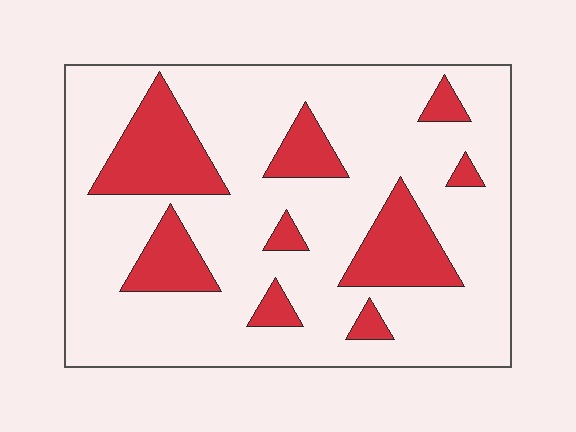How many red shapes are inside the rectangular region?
9.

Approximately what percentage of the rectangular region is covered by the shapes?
Approximately 20%.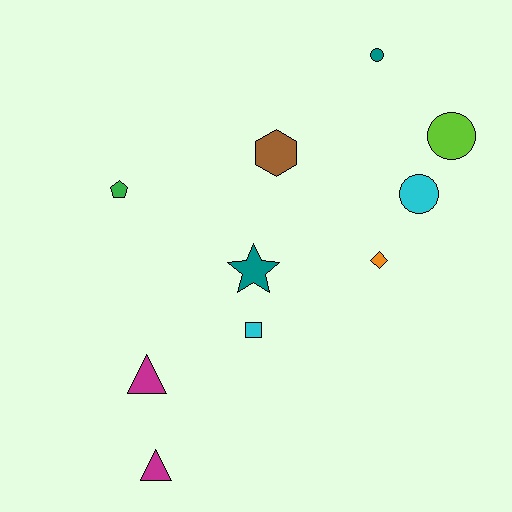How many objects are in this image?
There are 10 objects.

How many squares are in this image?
There is 1 square.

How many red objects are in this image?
There are no red objects.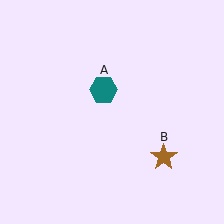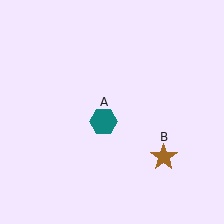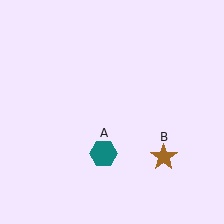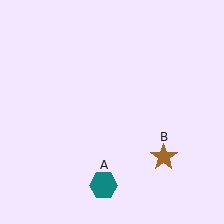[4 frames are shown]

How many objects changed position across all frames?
1 object changed position: teal hexagon (object A).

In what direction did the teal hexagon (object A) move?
The teal hexagon (object A) moved down.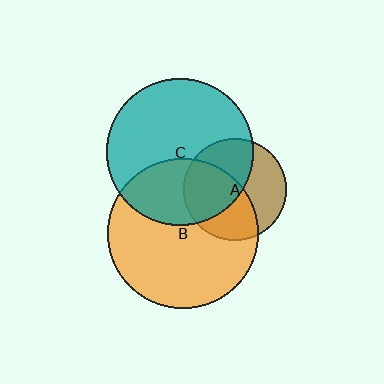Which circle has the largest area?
Circle B (orange).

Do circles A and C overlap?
Yes.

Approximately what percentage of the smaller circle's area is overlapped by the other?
Approximately 50%.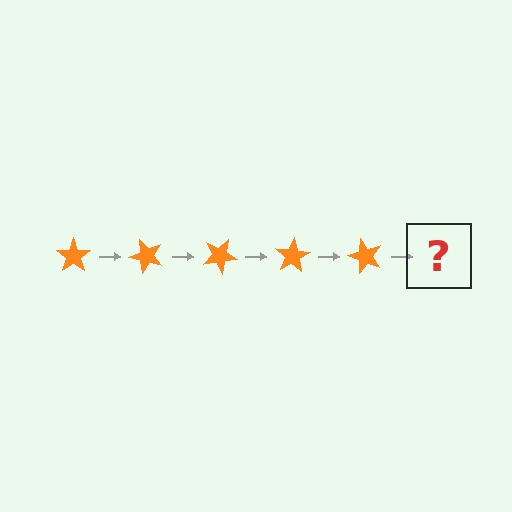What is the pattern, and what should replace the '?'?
The pattern is that the star rotates 50 degrees each step. The '?' should be an orange star rotated 250 degrees.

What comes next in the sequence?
The next element should be an orange star rotated 250 degrees.